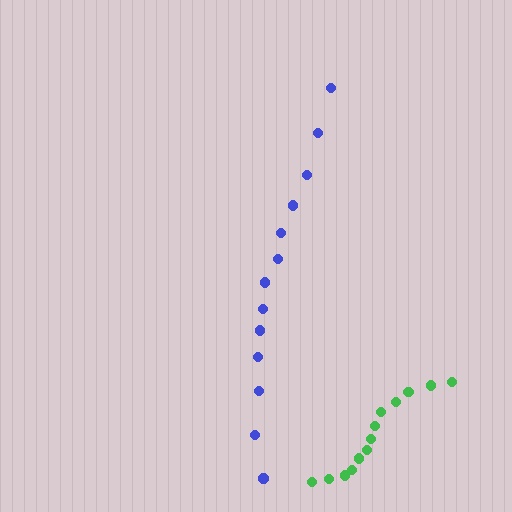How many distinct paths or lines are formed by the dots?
There are 2 distinct paths.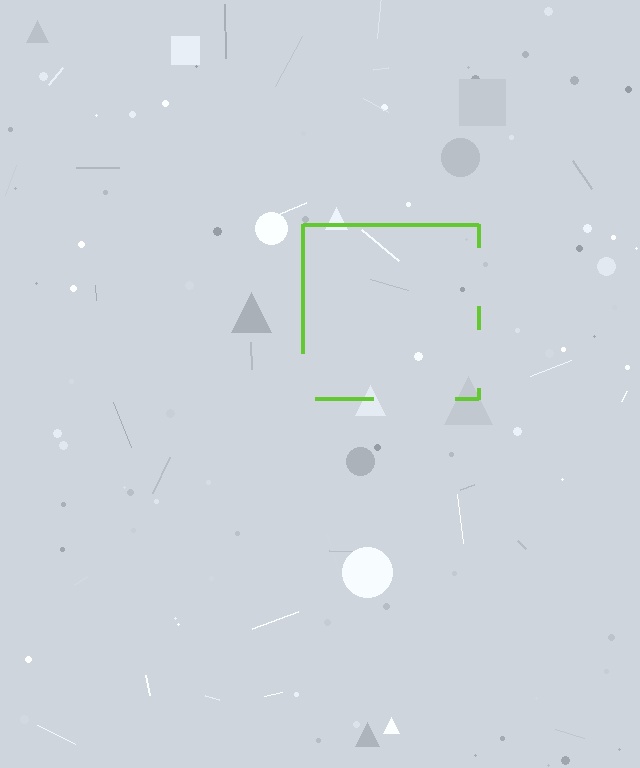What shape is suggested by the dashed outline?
The dashed outline suggests a square.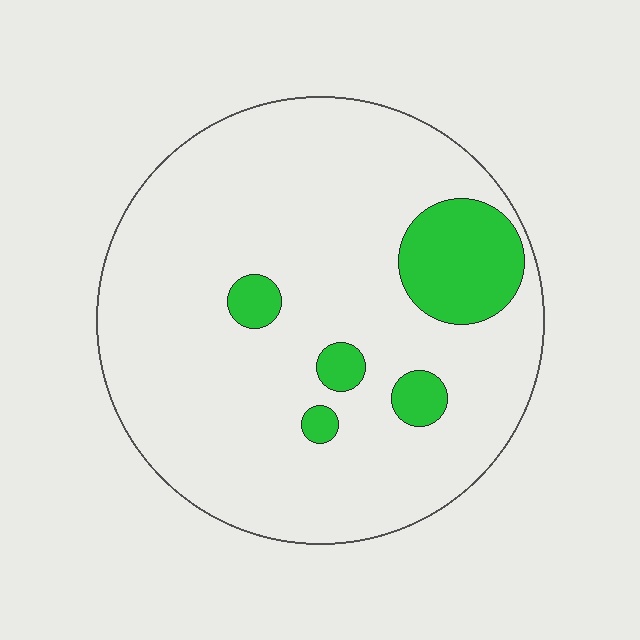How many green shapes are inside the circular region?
5.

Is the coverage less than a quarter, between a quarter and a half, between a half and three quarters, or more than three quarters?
Less than a quarter.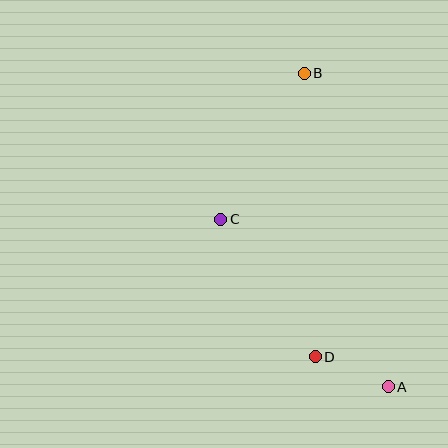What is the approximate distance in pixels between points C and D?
The distance between C and D is approximately 167 pixels.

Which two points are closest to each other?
Points A and D are closest to each other.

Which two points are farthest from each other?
Points A and B are farthest from each other.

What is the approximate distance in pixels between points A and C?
The distance between A and C is approximately 236 pixels.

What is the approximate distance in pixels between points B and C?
The distance between B and C is approximately 168 pixels.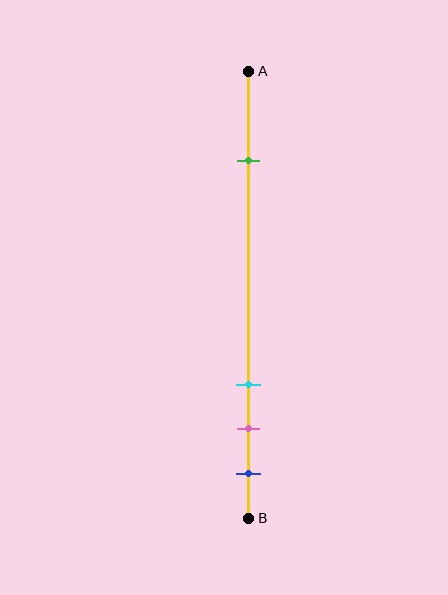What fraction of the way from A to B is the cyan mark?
The cyan mark is approximately 70% (0.7) of the way from A to B.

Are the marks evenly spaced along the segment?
No, the marks are not evenly spaced.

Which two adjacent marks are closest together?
The pink and blue marks are the closest adjacent pair.